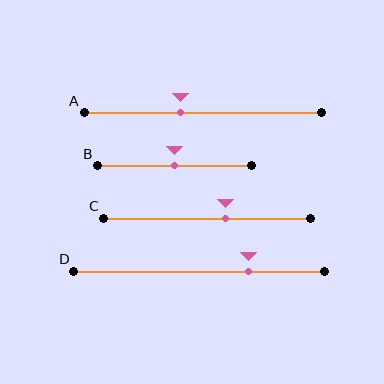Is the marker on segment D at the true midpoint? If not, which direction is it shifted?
No, the marker on segment D is shifted to the right by about 20% of the segment length.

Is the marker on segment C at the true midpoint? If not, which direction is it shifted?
No, the marker on segment C is shifted to the right by about 9% of the segment length.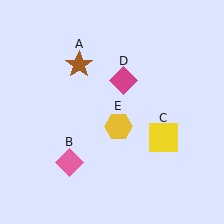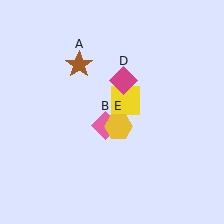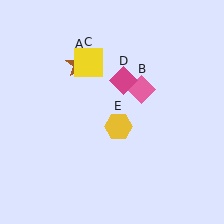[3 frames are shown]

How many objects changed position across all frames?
2 objects changed position: pink diamond (object B), yellow square (object C).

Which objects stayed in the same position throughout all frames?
Brown star (object A) and magenta diamond (object D) and yellow hexagon (object E) remained stationary.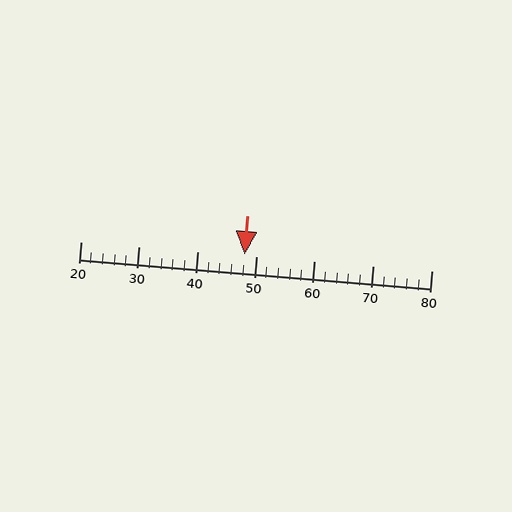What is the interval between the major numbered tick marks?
The major tick marks are spaced 10 units apart.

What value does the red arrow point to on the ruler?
The red arrow points to approximately 48.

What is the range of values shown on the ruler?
The ruler shows values from 20 to 80.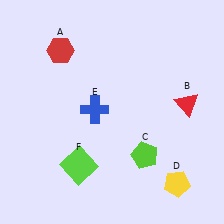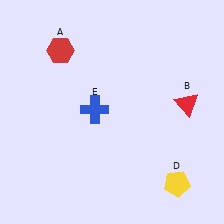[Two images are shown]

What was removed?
The lime square (F), the lime pentagon (C) were removed in Image 2.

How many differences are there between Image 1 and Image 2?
There are 2 differences between the two images.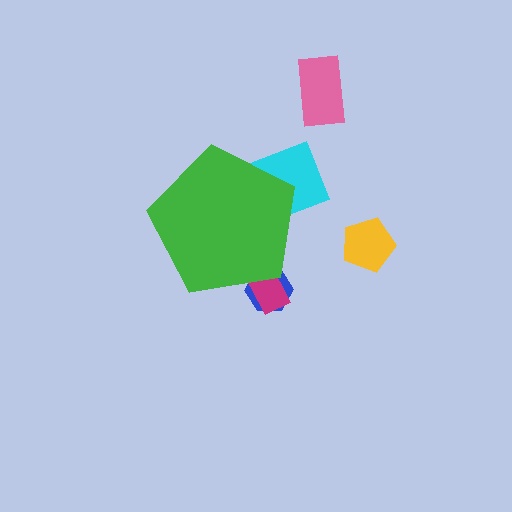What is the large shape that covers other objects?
A green pentagon.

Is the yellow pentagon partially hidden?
No, the yellow pentagon is fully visible.